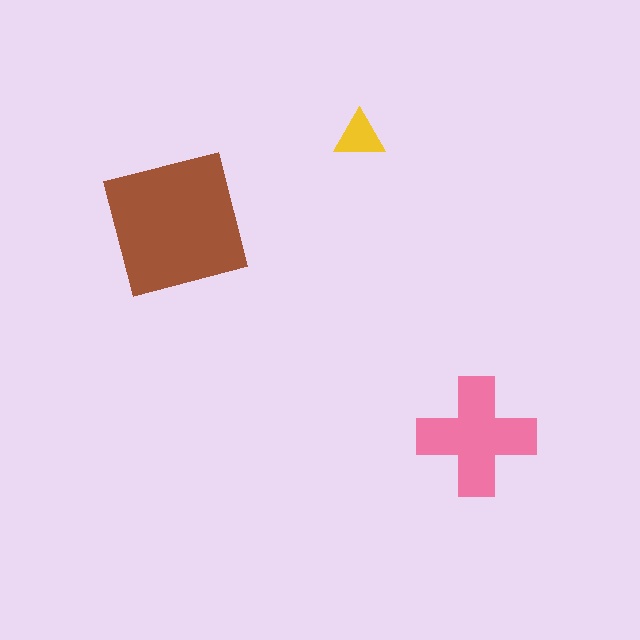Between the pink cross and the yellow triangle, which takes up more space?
The pink cross.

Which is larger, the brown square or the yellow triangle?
The brown square.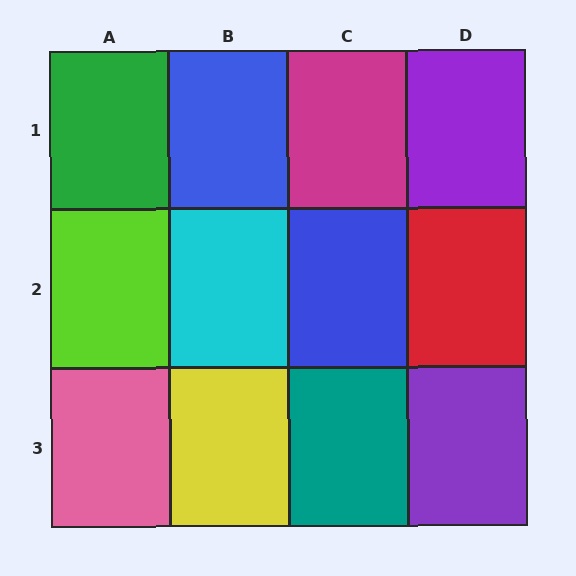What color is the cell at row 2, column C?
Blue.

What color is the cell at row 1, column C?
Magenta.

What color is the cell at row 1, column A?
Green.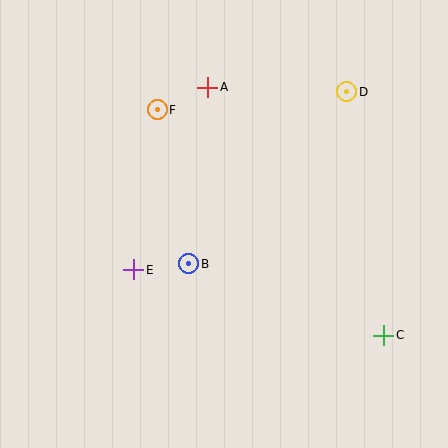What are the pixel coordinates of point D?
Point D is at (347, 92).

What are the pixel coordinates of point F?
Point F is at (157, 110).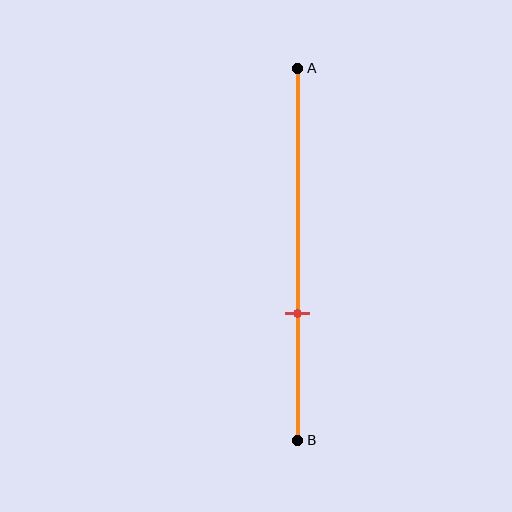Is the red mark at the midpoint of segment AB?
No, the mark is at about 65% from A, not at the 50% midpoint.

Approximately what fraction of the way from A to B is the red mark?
The red mark is approximately 65% of the way from A to B.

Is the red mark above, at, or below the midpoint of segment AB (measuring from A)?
The red mark is below the midpoint of segment AB.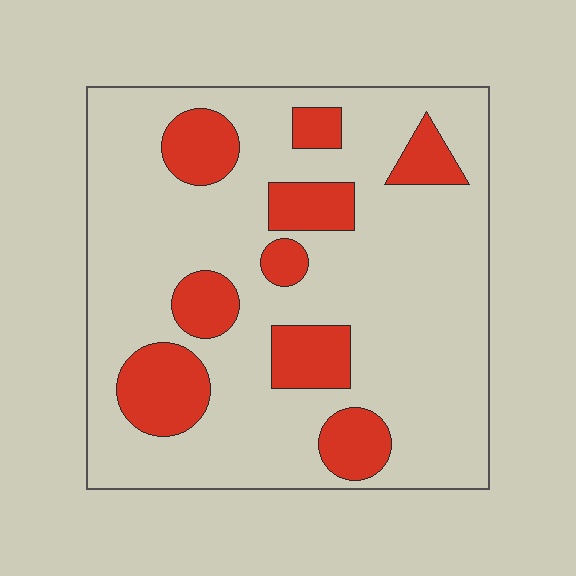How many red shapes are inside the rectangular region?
9.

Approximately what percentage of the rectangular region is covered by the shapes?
Approximately 20%.